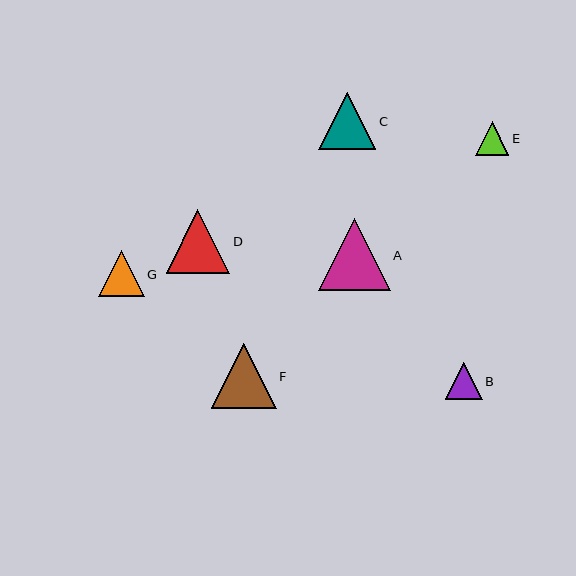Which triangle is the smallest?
Triangle E is the smallest with a size of approximately 33 pixels.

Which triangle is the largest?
Triangle A is the largest with a size of approximately 72 pixels.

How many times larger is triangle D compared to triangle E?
Triangle D is approximately 1.9 times the size of triangle E.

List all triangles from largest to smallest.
From largest to smallest: A, F, D, C, G, B, E.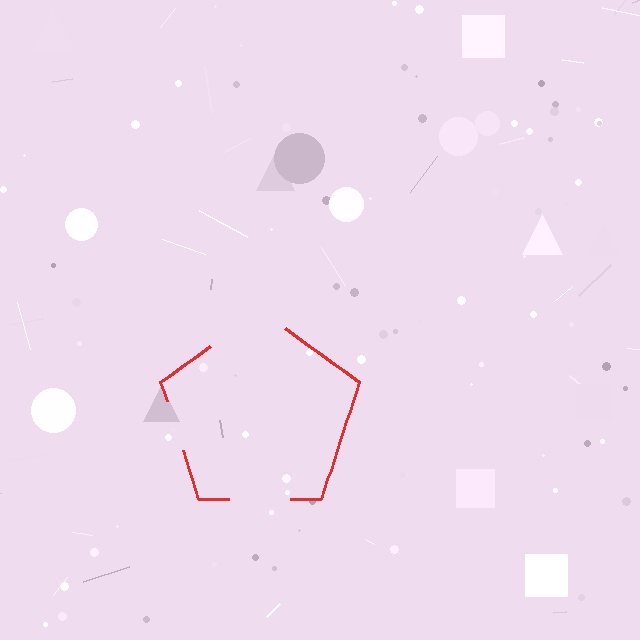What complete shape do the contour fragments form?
The contour fragments form a pentagon.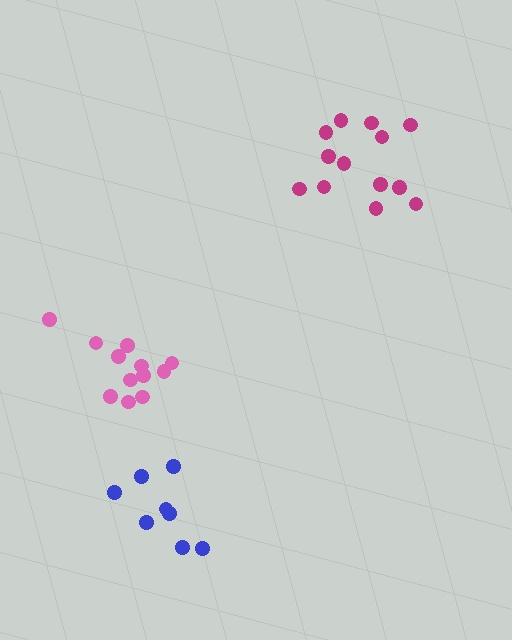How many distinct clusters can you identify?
There are 3 distinct clusters.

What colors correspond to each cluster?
The clusters are colored: blue, magenta, pink.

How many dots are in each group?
Group 1: 8 dots, Group 2: 13 dots, Group 3: 12 dots (33 total).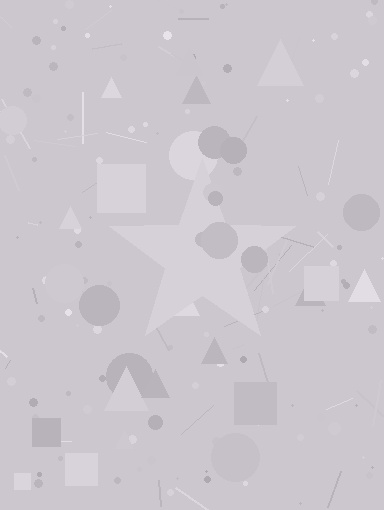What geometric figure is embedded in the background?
A star is embedded in the background.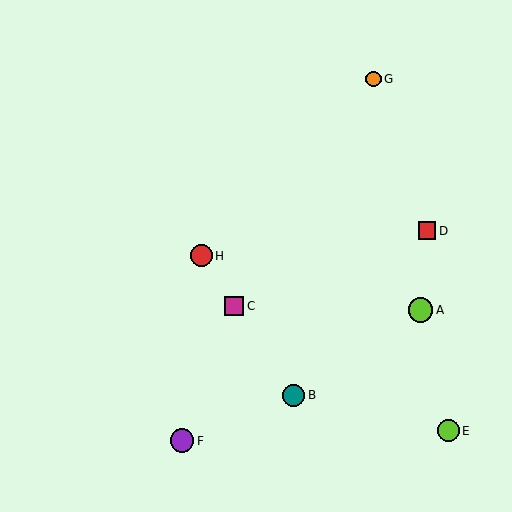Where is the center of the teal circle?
The center of the teal circle is at (293, 395).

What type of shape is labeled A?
Shape A is a lime circle.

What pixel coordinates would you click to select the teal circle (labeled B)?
Click at (293, 395) to select the teal circle B.